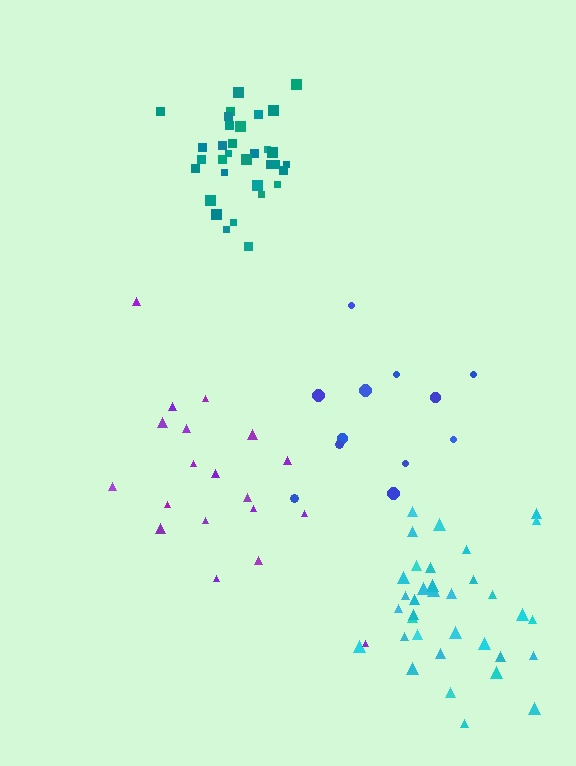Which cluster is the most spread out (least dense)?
Blue.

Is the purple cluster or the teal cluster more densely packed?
Teal.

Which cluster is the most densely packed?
Teal.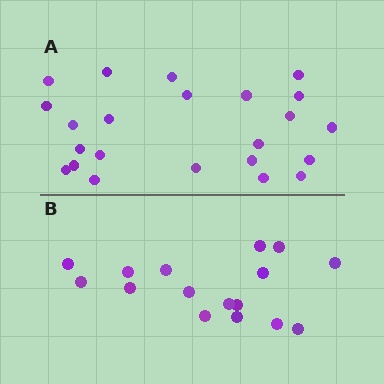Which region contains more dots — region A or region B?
Region A (the top region) has more dots.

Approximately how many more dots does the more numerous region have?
Region A has roughly 8 or so more dots than region B.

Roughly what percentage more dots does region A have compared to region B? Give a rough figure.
About 45% more.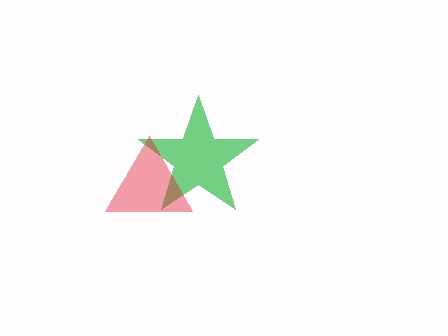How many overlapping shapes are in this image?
There are 2 overlapping shapes in the image.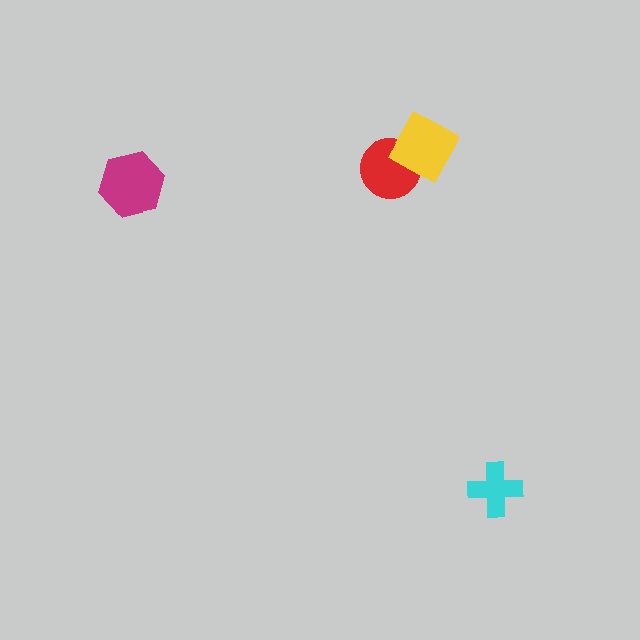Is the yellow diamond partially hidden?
No, no other shape covers it.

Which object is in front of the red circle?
The yellow diamond is in front of the red circle.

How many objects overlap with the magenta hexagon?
0 objects overlap with the magenta hexagon.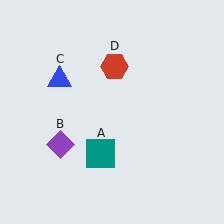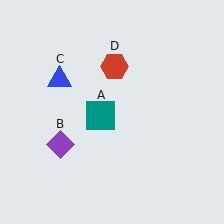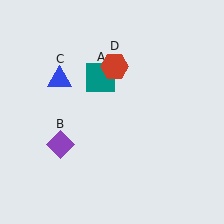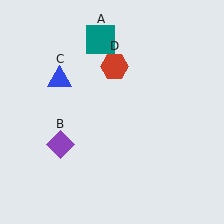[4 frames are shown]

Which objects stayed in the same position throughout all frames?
Purple diamond (object B) and blue triangle (object C) and red hexagon (object D) remained stationary.